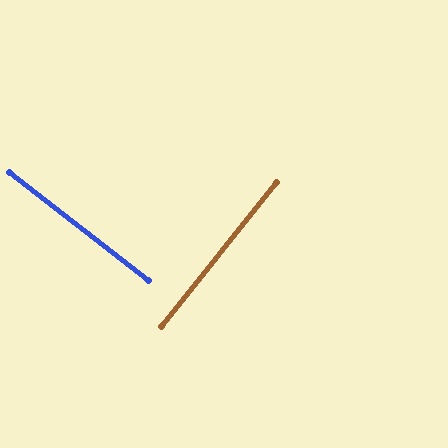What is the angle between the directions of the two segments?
Approximately 89 degrees.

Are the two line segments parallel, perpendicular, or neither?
Perpendicular — they meet at approximately 89°.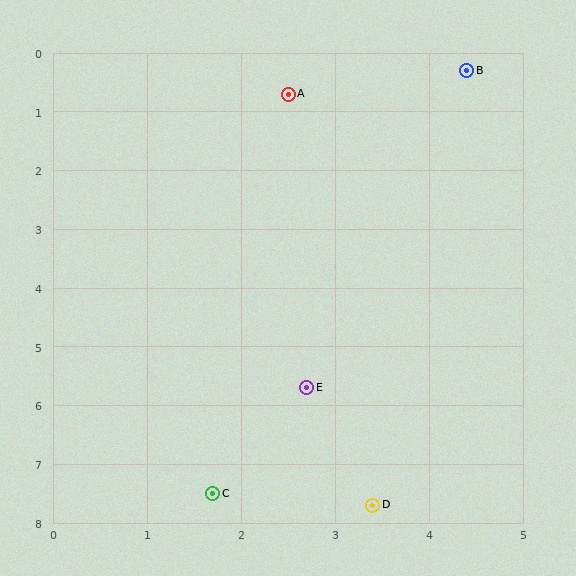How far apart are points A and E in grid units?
Points A and E are about 5.0 grid units apart.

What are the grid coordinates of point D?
Point D is at approximately (3.4, 7.7).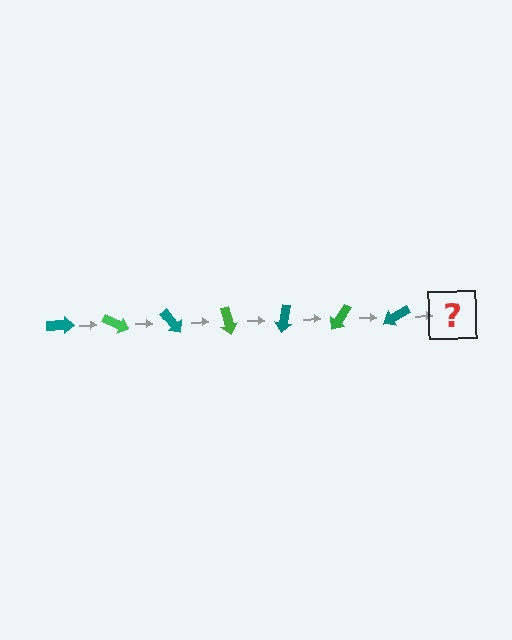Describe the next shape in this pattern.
It should be a green arrow, rotated 175 degrees from the start.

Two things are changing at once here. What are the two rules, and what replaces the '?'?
The two rules are that it rotates 25 degrees each step and the color cycles through teal and green. The '?' should be a green arrow, rotated 175 degrees from the start.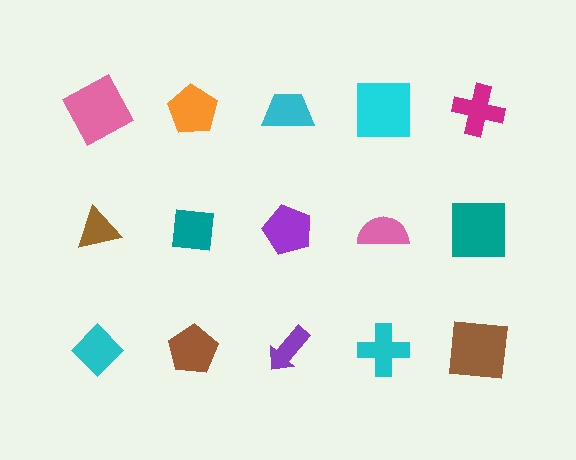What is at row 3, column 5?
A brown square.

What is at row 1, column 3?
A cyan trapezoid.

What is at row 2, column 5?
A teal square.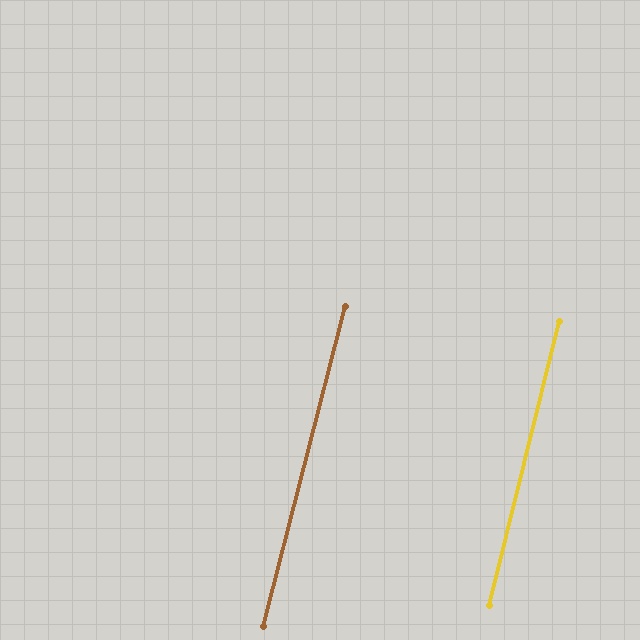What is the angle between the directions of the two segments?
Approximately 1 degree.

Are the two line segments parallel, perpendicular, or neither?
Parallel — their directions differ by only 0.6°.